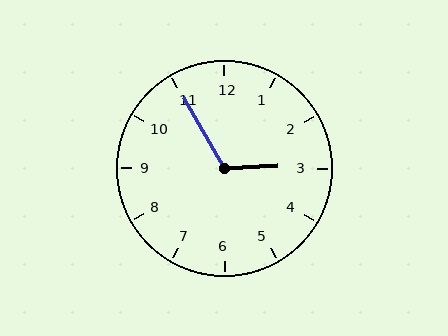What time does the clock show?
2:55.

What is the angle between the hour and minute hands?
Approximately 118 degrees.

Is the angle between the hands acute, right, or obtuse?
It is obtuse.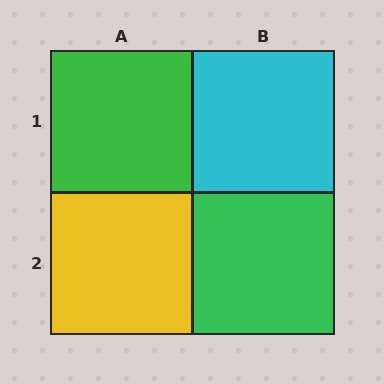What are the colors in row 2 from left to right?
Yellow, green.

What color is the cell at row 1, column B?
Cyan.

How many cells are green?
2 cells are green.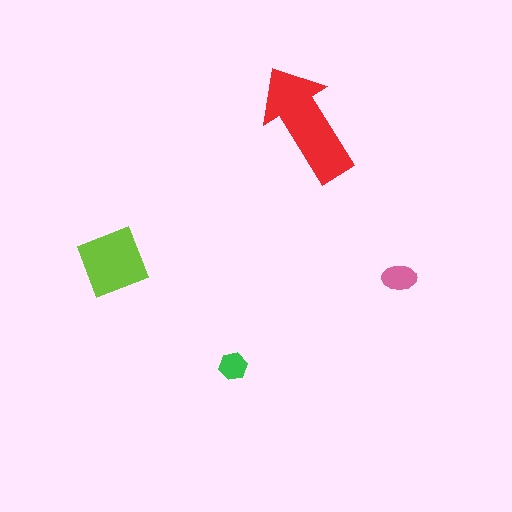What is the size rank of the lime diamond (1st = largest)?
2nd.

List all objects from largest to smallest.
The red arrow, the lime diamond, the pink ellipse, the green hexagon.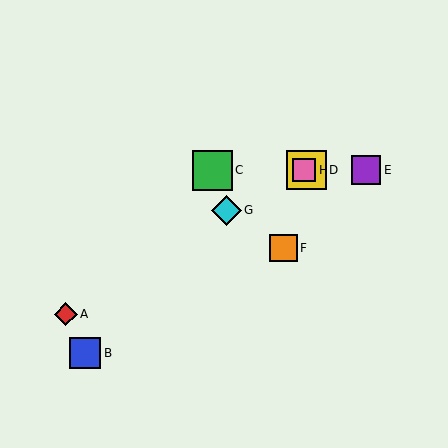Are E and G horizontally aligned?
No, E is at y≈170 and G is at y≈210.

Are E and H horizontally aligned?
Yes, both are at y≈170.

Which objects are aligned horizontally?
Objects C, D, E, H are aligned horizontally.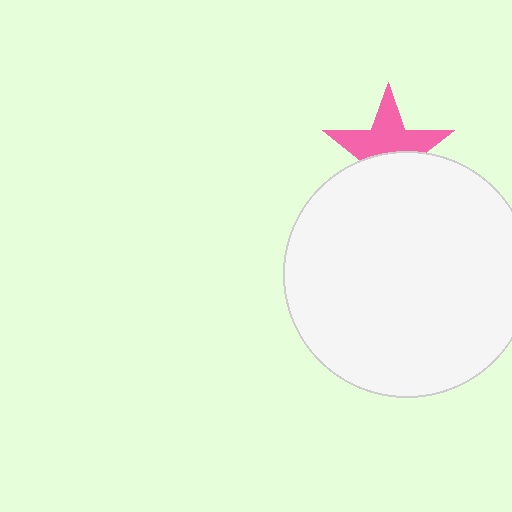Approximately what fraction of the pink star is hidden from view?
Roughly 43% of the pink star is hidden behind the white circle.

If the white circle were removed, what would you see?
You would see the complete pink star.